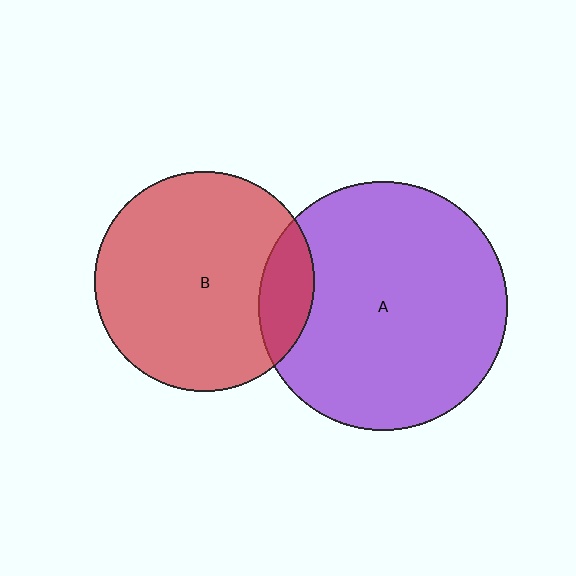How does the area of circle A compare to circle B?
Approximately 1.3 times.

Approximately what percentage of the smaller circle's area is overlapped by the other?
Approximately 15%.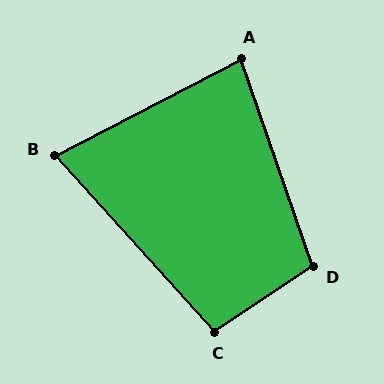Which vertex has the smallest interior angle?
B, at approximately 75 degrees.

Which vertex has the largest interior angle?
D, at approximately 105 degrees.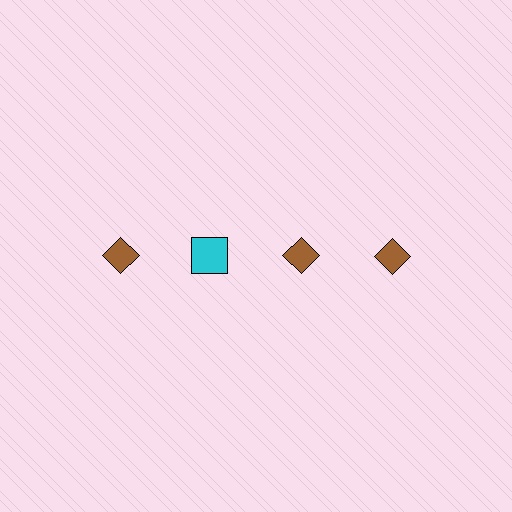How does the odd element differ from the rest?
It differs in both color (cyan instead of brown) and shape (square instead of diamond).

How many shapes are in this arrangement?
There are 4 shapes arranged in a grid pattern.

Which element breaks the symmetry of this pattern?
The cyan square in the top row, second from left column breaks the symmetry. All other shapes are brown diamonds.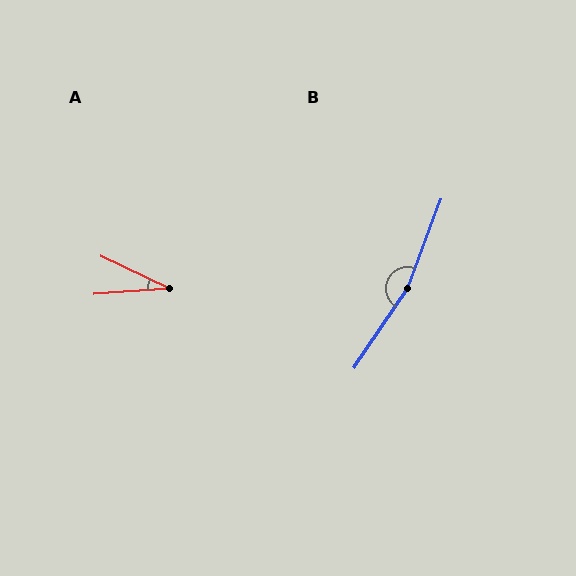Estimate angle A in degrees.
Approximately 29 degrees.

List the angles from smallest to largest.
A (29°), B (167°).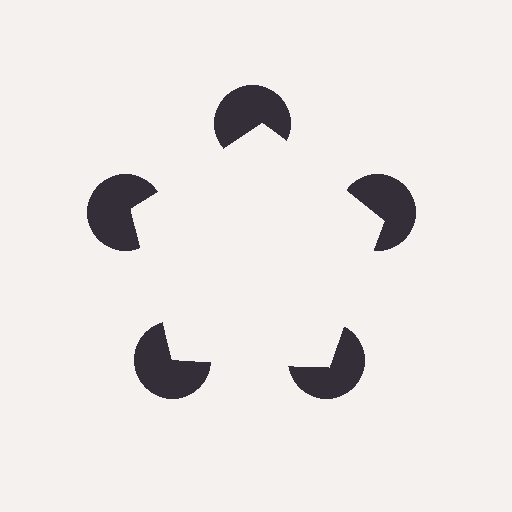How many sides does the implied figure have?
5 sides.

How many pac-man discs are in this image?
There are 5 — one at each vertex of the illusory pentagon.